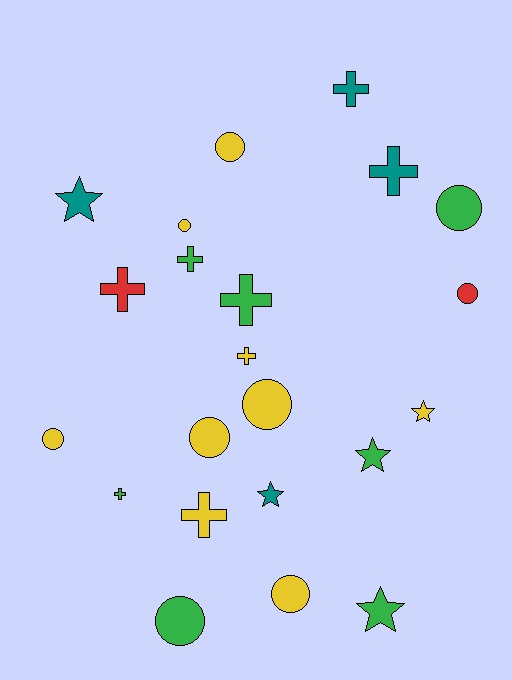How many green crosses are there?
There are 3 green crosses.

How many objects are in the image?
There are 22 objects.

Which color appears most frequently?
Yellow, with 9 objects.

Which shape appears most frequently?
Circle, with 9 objects.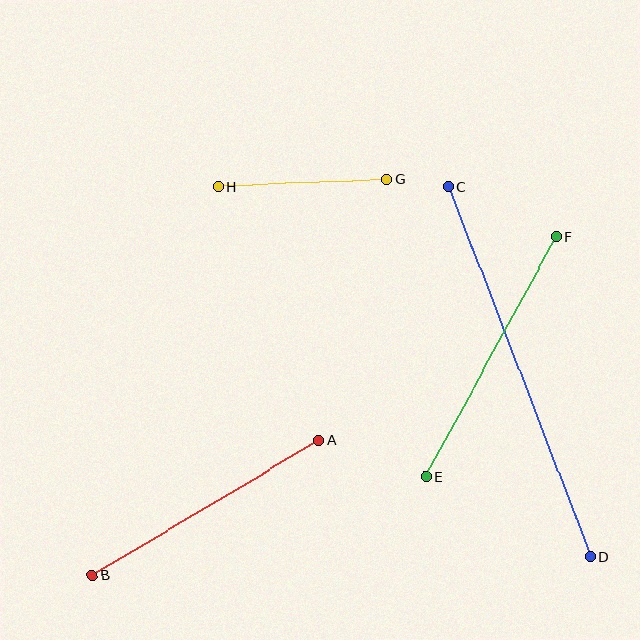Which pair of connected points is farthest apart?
Points C and D are farthest apart.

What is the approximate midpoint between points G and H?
The midpoint is at approximately (302, 183) pixels.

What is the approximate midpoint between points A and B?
The midpoint is at approximately (206, 508) pixels.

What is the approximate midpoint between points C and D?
The midpoint is at approximately (519, 372) pixels.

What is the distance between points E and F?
The distance is approximately 274 pixels.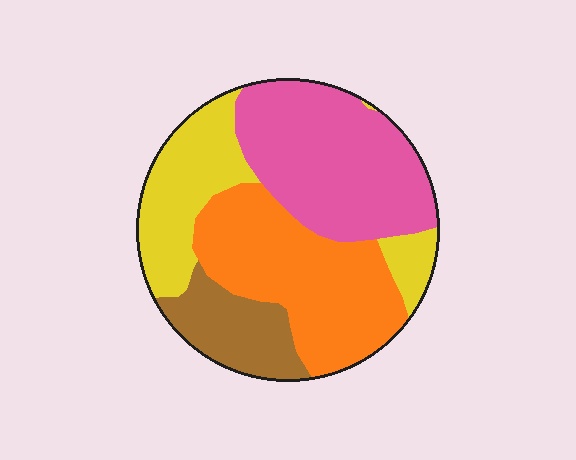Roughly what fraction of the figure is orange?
Orange covers around 30% of the figure.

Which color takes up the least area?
Brown, at roughly 15%.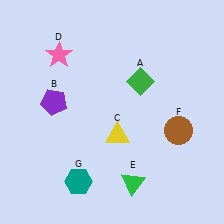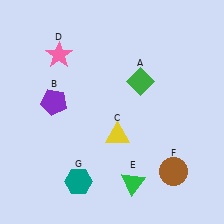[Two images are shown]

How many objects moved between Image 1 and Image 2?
1 object moved between the two images.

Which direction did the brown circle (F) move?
The brown circle (F) moved down.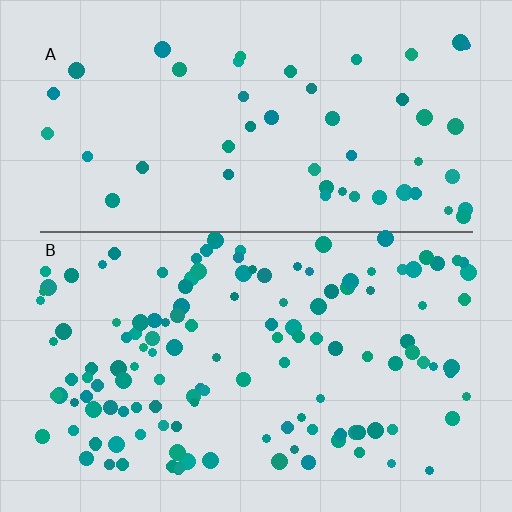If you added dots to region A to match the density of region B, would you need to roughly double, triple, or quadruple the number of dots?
Approximately triple.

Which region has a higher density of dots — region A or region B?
B (the bottom).